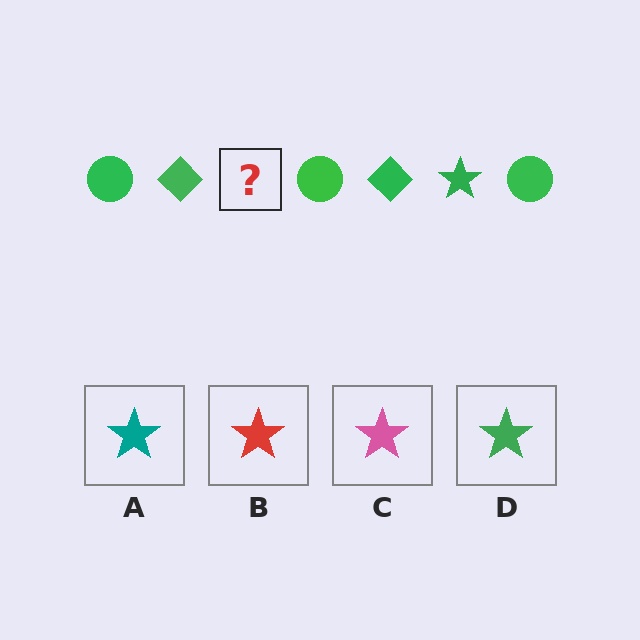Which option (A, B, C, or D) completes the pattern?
D.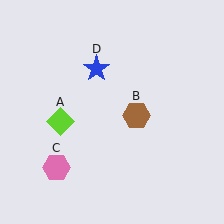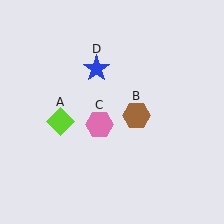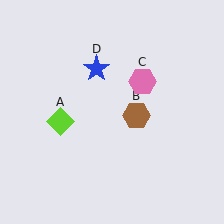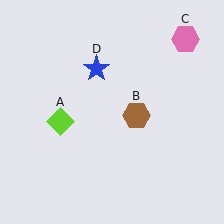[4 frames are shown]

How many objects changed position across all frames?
1 object changed position: pink hexagon (object C).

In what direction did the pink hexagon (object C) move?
The pink hexagon (object C) moved up and to the right.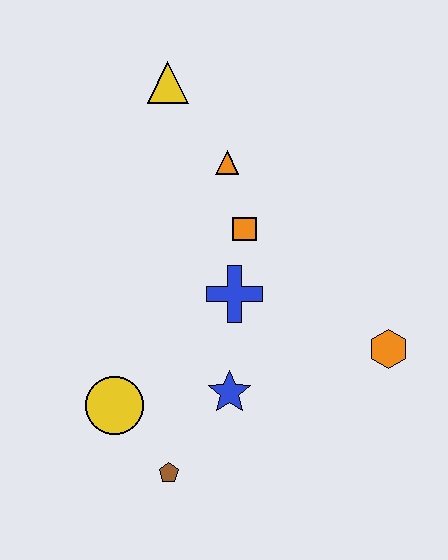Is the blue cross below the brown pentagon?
No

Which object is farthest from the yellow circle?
The yellow triangle is farthest from the yellow circle.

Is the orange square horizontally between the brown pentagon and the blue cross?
No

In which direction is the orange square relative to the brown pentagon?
The orange square is above the brown pentagon.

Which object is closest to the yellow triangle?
The orange triangle is closest to the yellow triangle.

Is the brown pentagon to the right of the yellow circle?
Yes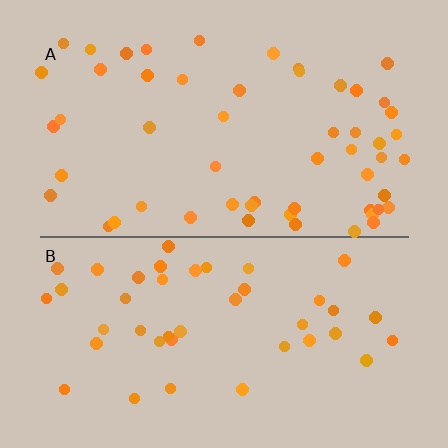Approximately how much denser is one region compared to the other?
Approximately 1.3× — region A over region B.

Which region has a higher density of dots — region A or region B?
A (the top).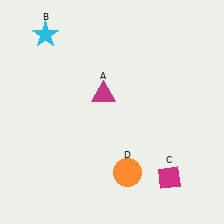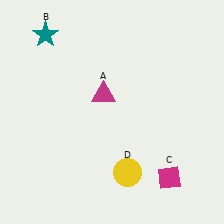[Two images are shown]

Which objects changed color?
B changed from cyan to teal. D changed from orange to yellow.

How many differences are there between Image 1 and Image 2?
There are 2 differences between the two images.